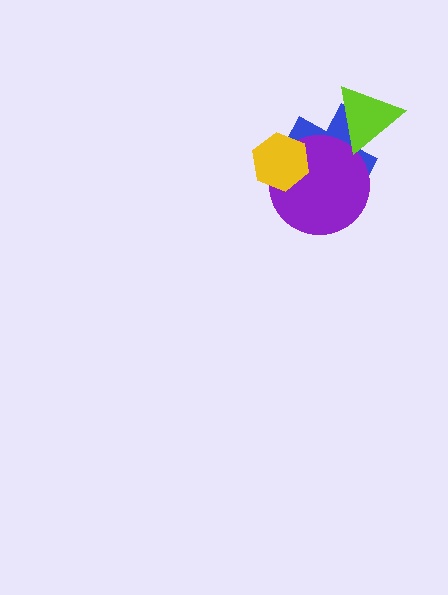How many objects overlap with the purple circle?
2 objects overlap with the purple circle.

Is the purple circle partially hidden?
Yes, it is partially covered by another shape.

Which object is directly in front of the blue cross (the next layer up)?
The purple circle is directly in front of the blue cross.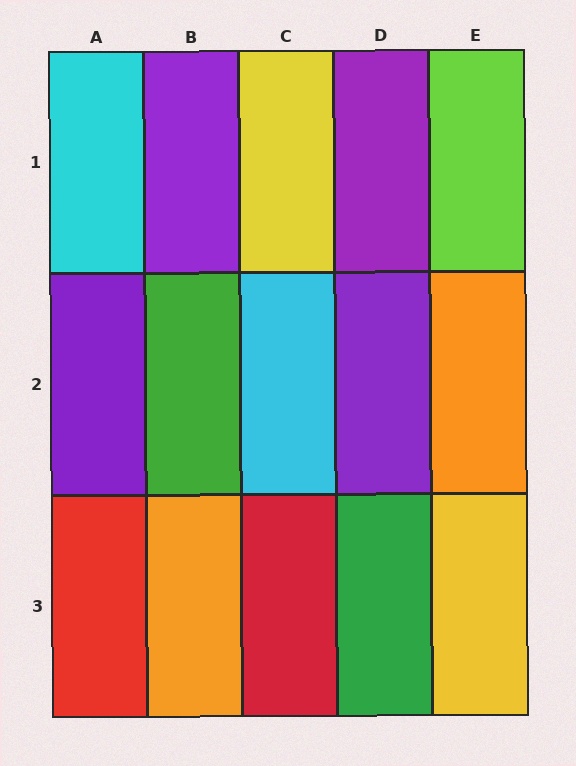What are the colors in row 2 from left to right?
Purple, green, cyan, purple, orange.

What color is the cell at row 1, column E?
Lime.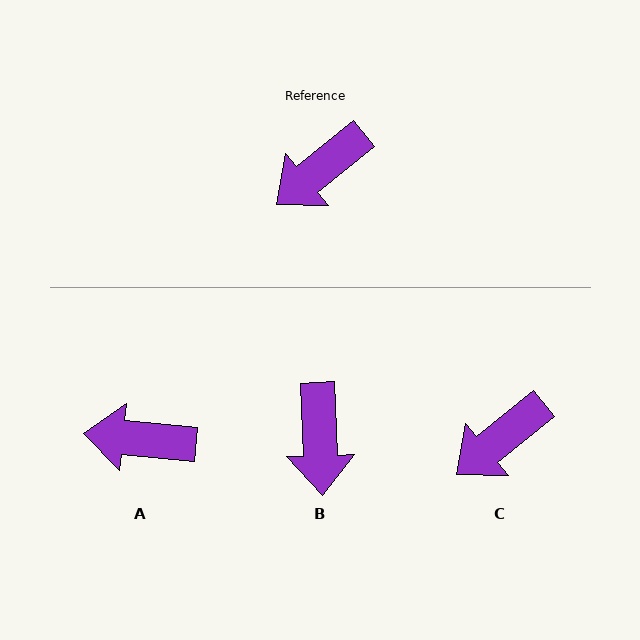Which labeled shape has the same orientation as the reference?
C.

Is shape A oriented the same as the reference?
No, it is off by about 45 degrees.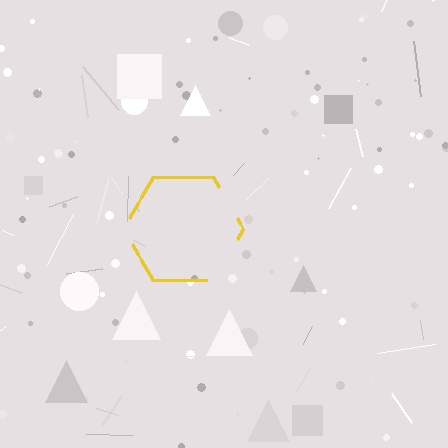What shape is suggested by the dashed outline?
The dashed outline suggests a hexagon.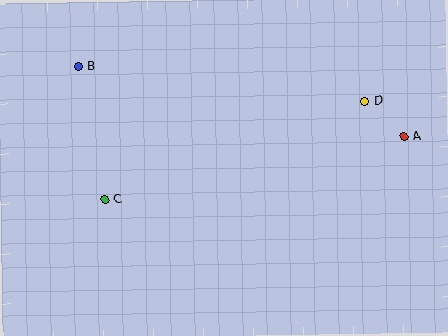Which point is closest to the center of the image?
Point C at (105, 199) is closest to the center.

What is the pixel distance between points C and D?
The distance between C and D is 278 pixels.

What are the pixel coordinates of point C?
Point C is at (105, 199).